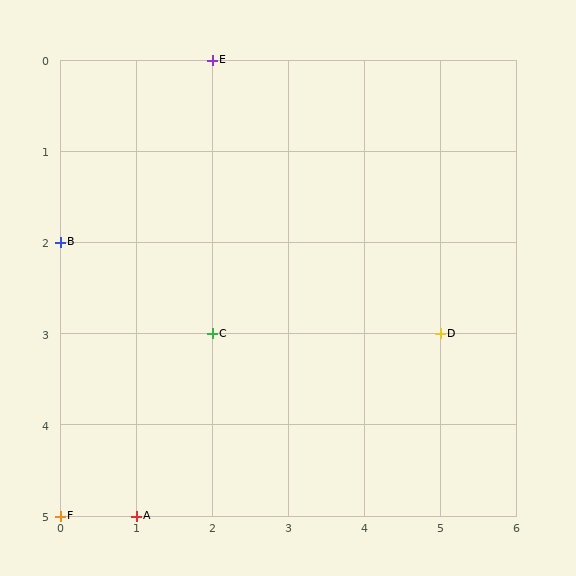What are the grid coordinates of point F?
Point F is at grid coordinates (0, 5).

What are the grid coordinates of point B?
Point B is at grid coordinates (0, 2).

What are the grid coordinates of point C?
Point C is at grid coordinates (2, 3).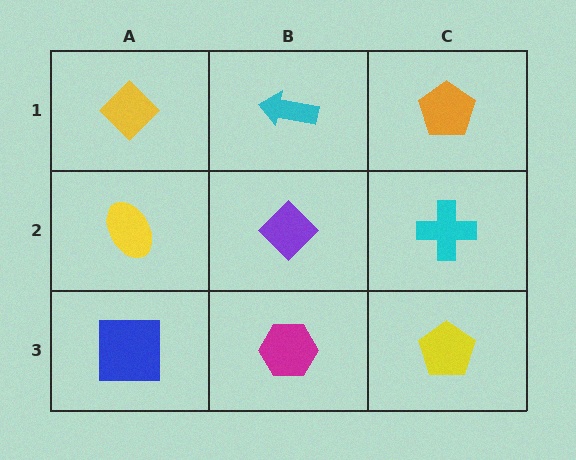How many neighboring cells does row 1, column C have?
2.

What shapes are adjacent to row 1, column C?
A cyan cross (row 2, column C), a cyan arrow (row 1, column B).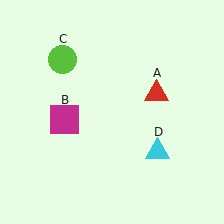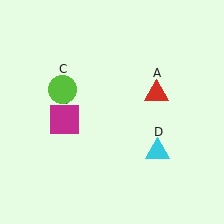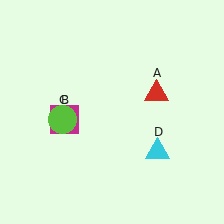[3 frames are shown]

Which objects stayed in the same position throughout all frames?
Red triangle (object A) and magenta square (object B) and cyan triangle (object D) remained stationary.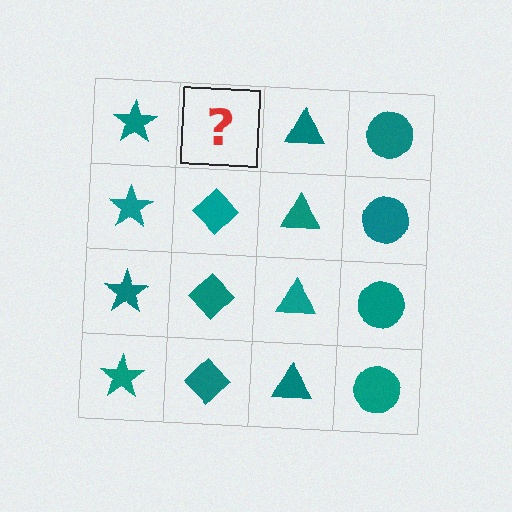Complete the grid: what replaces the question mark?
The question mark should be replaced with a teal diamond.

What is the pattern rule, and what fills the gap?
The rule is that each column has a consistent shape. The gap should be filled with a teal diamond.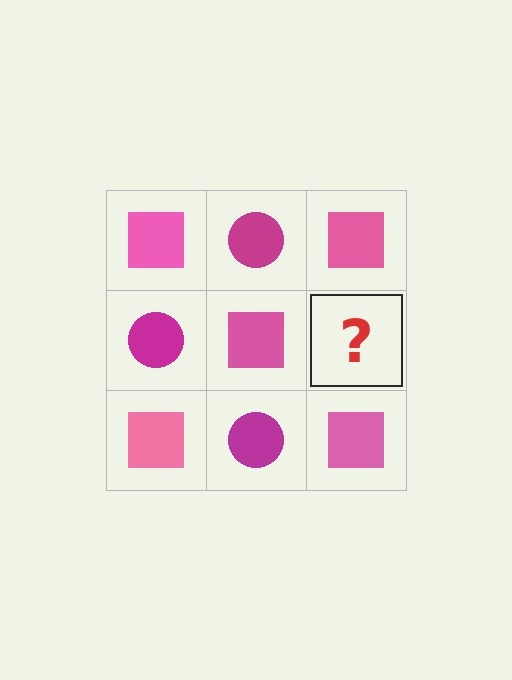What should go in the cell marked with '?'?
The missing cell should contain a magenta circle.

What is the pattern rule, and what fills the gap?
The rule is that it alternates pink square and magenta circle in a checkerboard pattern. The gap should be filled with a magenta circle.